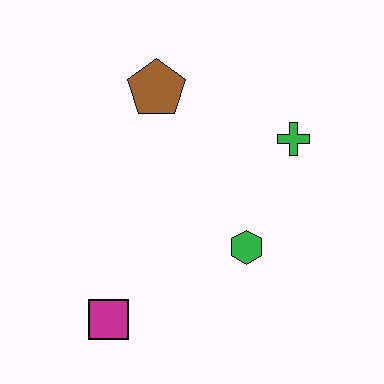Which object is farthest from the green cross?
The magenta square is farthest from the green cross.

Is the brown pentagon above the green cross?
Yes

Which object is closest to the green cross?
The green hexagon is closest to the green cross.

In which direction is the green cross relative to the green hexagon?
The green cross is above the green hexagon.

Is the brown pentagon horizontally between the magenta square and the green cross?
Yes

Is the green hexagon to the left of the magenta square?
No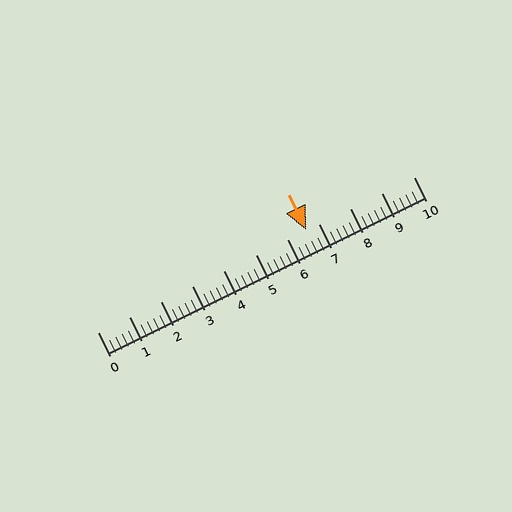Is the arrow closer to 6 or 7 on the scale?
The arrow is closer to 7.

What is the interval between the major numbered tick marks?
The major tick marks are spaced 1 units apart.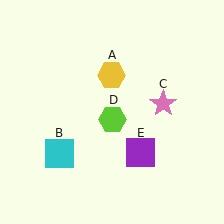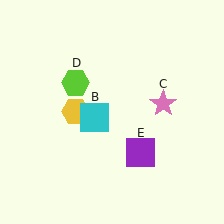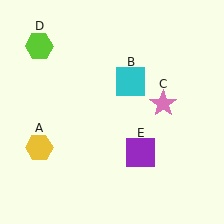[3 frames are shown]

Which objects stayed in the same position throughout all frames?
Pink star (object C) and purple square (object E) remained stationary.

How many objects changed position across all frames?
3 objects changed position: yellow hexagon (object A), cyan square (object B), lime hexagon (object D).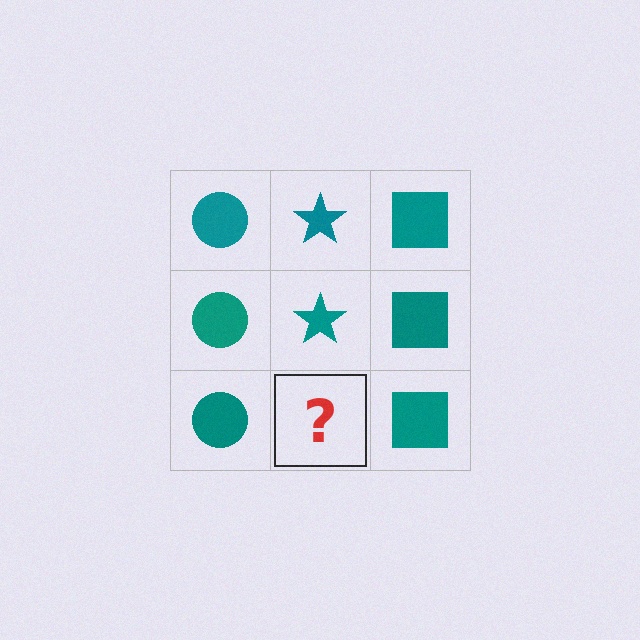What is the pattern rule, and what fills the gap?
The rule is that each column has a consistent shape. The gap should be filled with a teal star.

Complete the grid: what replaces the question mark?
The question mark should be replaced with a teal star.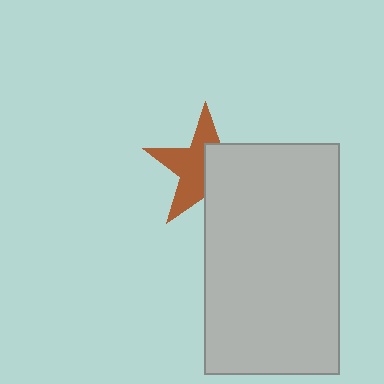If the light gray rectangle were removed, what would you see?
You would see the complete brown star.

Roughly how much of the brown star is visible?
About half of it is visible (roughly 53%).